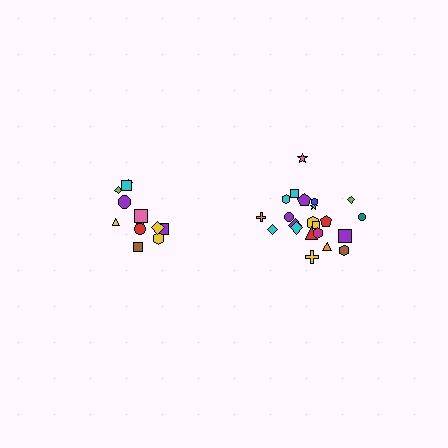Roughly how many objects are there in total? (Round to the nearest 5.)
Roughly 35 objects in total.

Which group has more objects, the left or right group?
The right group.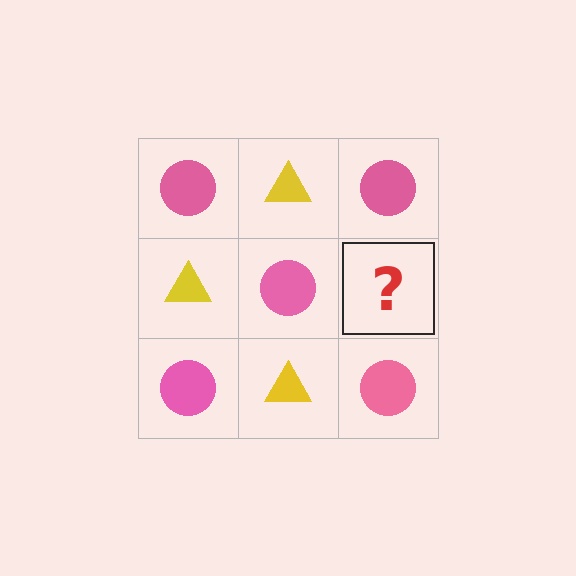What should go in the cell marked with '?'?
The missing cell should contain a yellow triangle.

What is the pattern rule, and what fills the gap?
The rule is that it alternates pink circle and yellow triangle in a checkerboard pattern. The gap should be filled with a yellow triangle.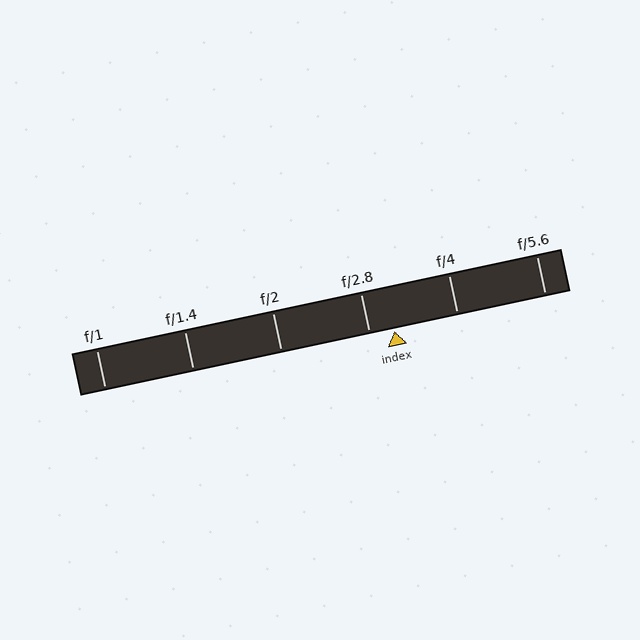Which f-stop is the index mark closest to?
The index mark is closest to f/2.8.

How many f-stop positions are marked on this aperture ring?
There are 6 f-stop positions marked.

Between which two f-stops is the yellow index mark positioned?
The index mark is between f/2.8 and f/4.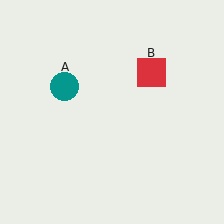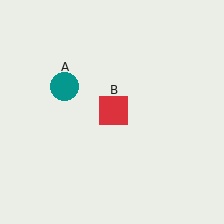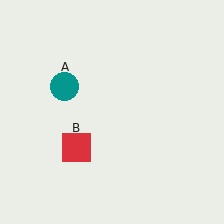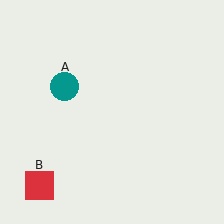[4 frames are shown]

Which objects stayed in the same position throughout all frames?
Teal circle (object A) remained stationary.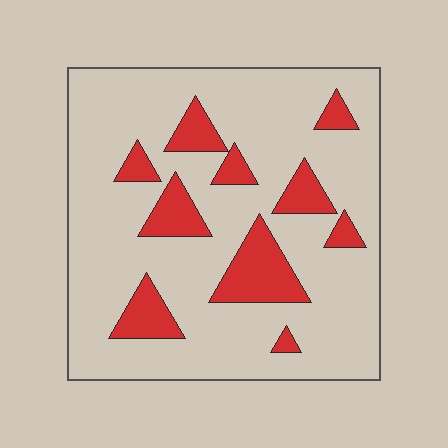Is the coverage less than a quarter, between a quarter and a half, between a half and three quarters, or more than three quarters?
Less than a quarter.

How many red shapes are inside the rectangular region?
10.